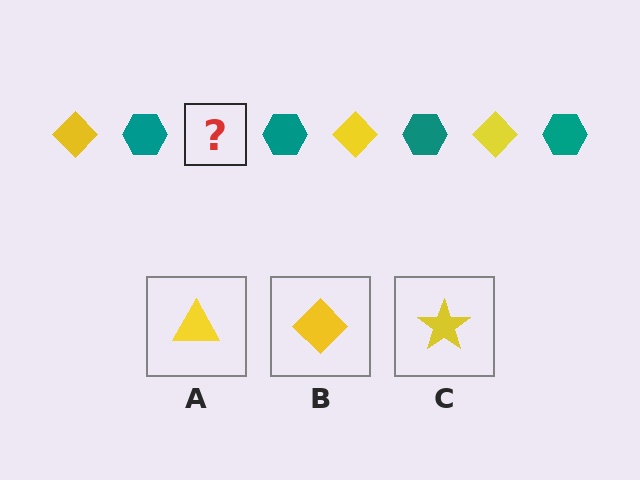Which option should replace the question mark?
Option B.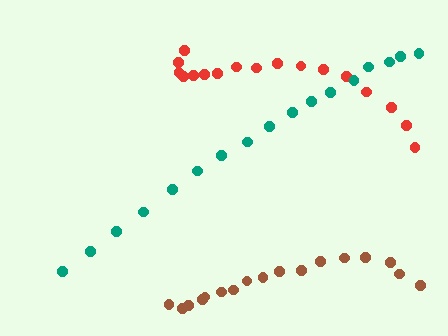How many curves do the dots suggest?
There are 3 distinct paths.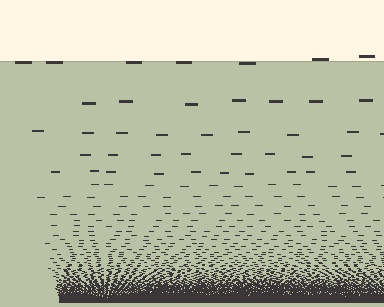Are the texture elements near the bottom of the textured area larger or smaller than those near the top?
Smaller. The gradient is inverted — elements near the bottom are smaller and denser.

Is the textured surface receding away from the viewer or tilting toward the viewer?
The surface appears to tilt toward the viewer. Texture elements get larger and sparser toward the top.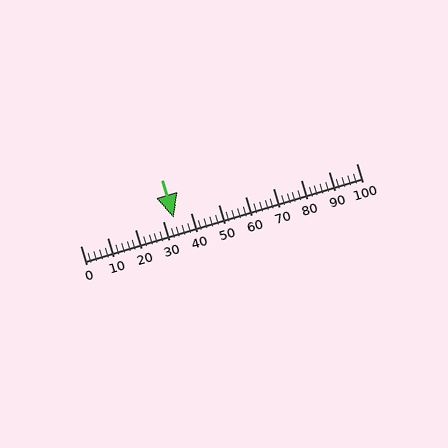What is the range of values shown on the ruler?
The ruler shows values from 0 to 100.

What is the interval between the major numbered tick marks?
The major tick marks are spaced 10 units apart.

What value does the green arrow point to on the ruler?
The green arrow points to approximately 34.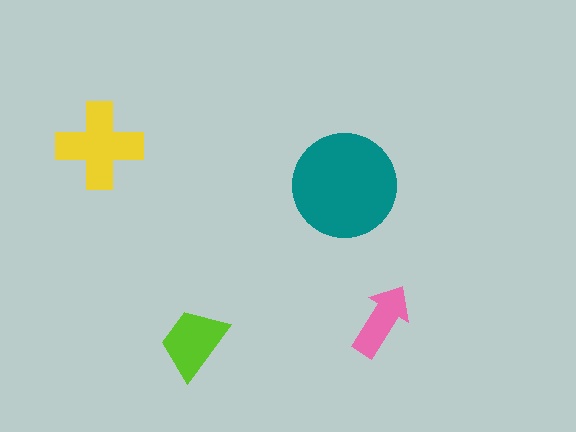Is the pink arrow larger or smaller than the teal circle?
Smaller.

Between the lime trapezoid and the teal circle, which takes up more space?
The teal circle.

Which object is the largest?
The teal circle.